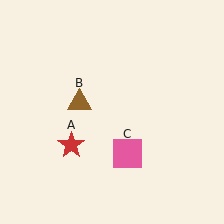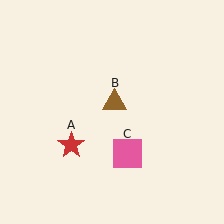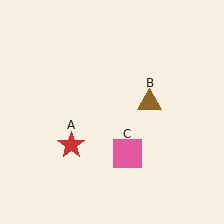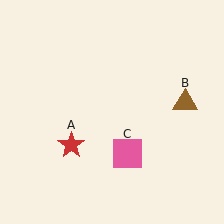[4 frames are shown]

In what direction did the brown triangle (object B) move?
The brown triangle (object B) moved right.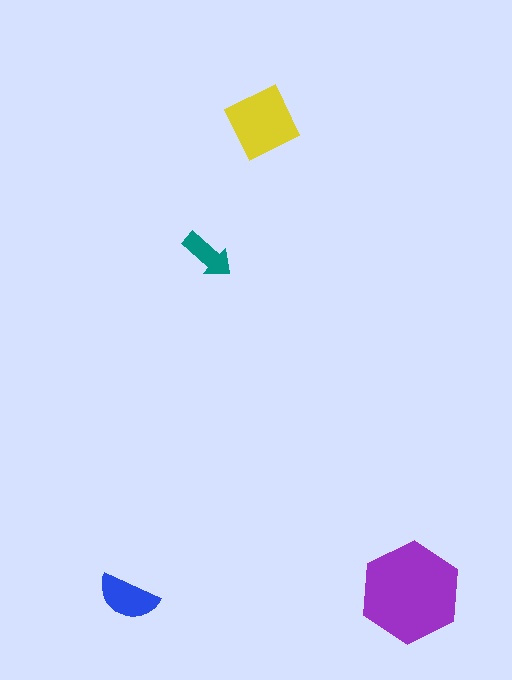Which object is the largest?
The purple hexagon.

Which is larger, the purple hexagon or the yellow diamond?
The purple hexagon.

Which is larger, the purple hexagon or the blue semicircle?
The purple hexagon.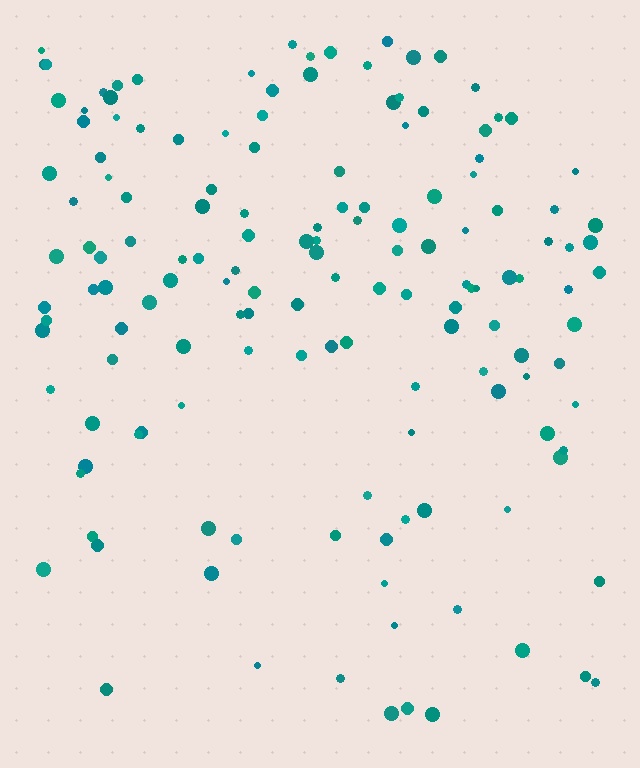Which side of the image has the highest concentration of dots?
The top.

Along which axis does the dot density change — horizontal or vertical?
Vertical.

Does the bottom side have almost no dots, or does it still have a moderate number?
Still a moderate number, just noticeably fewer than the top.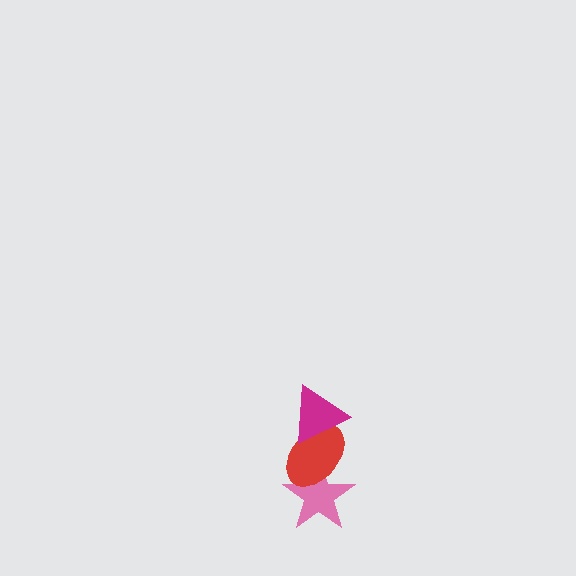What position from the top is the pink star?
The pink star is 3rd from the top.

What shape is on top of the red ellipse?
The magenta triangle is on top of the red ellipse.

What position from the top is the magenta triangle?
The magenta triangle is 1st from the top.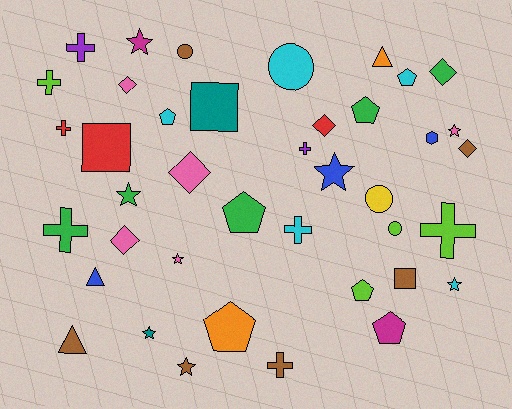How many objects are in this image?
There are 40 objects.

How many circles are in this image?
There are 4 circles.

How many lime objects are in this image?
There are 4 lime objects.